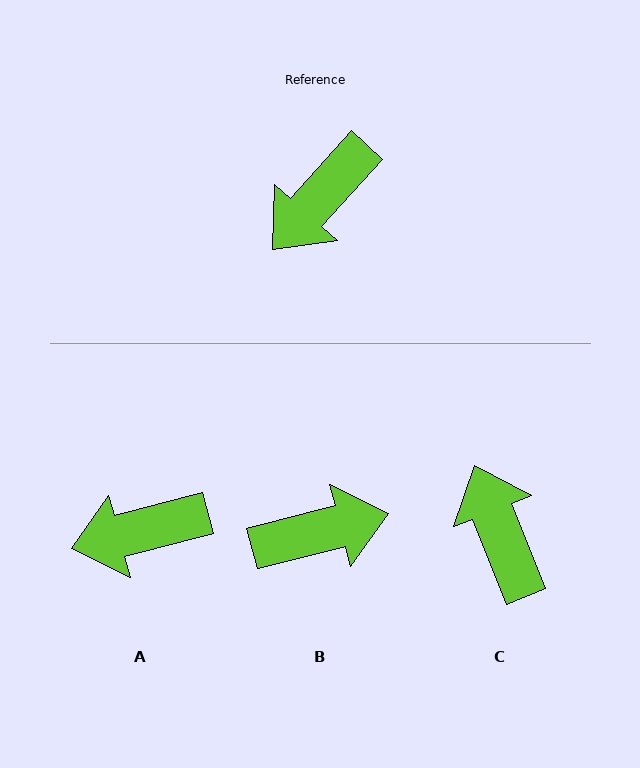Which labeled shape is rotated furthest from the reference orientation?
B, about 147 degrees away.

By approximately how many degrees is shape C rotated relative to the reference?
Approximately 116 degrees clockwise.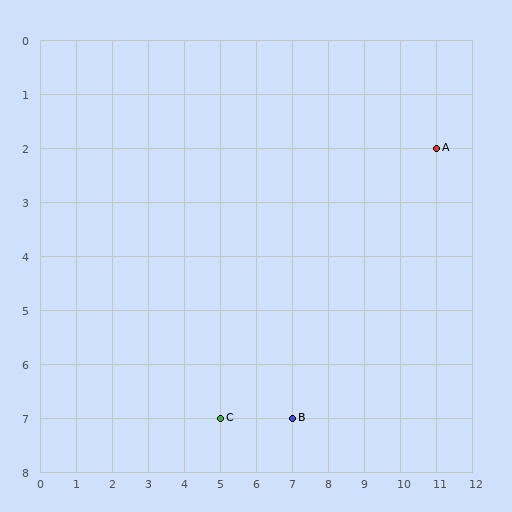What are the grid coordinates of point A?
Point A is at grid coordinates (11, 2).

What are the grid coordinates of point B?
Point B is at grid coordinates (7, 7).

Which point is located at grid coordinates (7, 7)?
Point B is at (7, 7).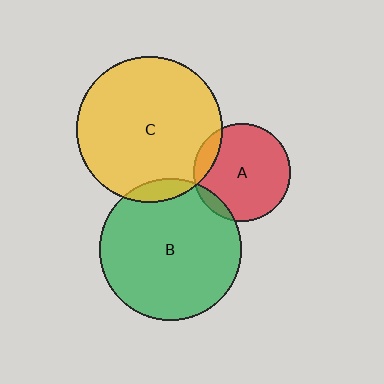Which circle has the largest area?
Circle C (yellow).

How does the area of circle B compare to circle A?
Approximately 2.1 times.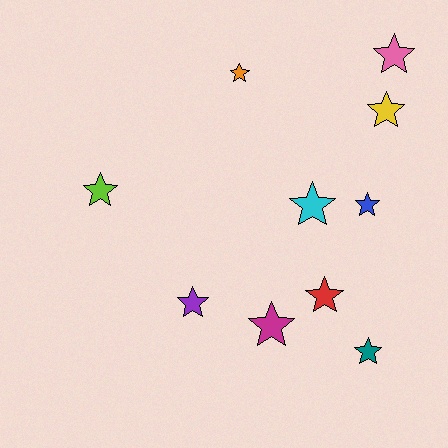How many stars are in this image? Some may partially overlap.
There are 10 stars.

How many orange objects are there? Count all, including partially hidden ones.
There is 1 orange object.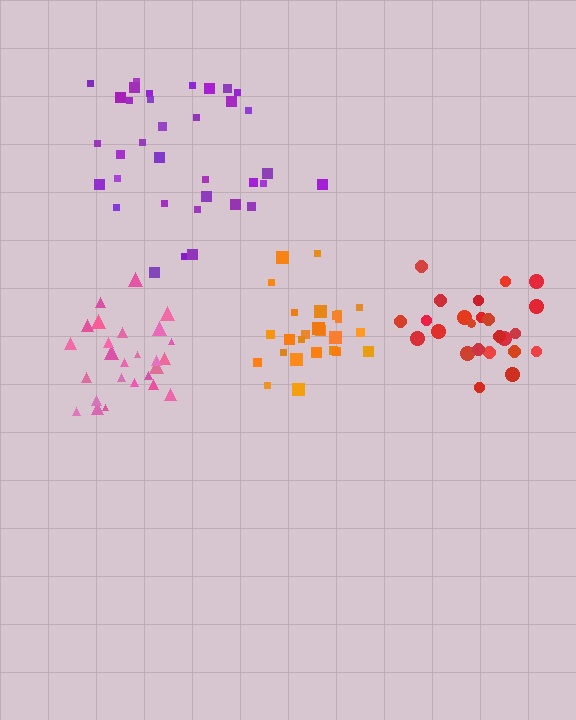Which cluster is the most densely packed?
Pink.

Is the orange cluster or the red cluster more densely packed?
Orange.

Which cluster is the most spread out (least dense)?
Purple.